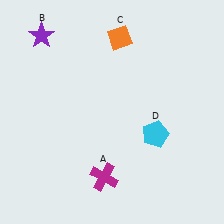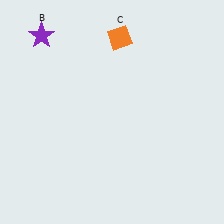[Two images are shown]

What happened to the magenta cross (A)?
The magenta cross (A) was removed in Image 2. It was in the bottom-left area of Image 1.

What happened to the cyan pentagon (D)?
The cyan pentagon (D) was removed in Image 2. It was in the bottom-right area of Image 1.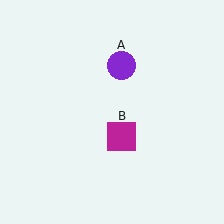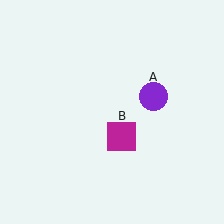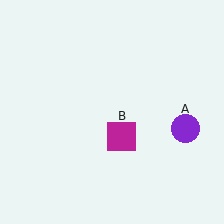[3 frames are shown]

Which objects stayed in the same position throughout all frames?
Magenta square (object B) remained stationary.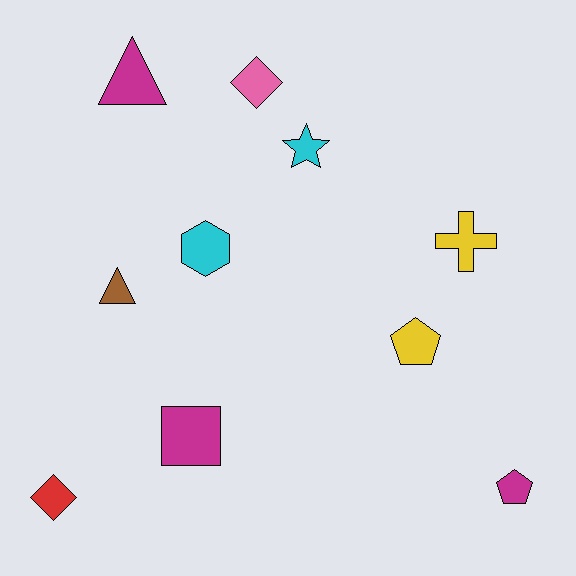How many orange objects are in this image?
There are no orange objects.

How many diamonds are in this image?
There are 2 diamonds.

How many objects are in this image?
There are 10 objects.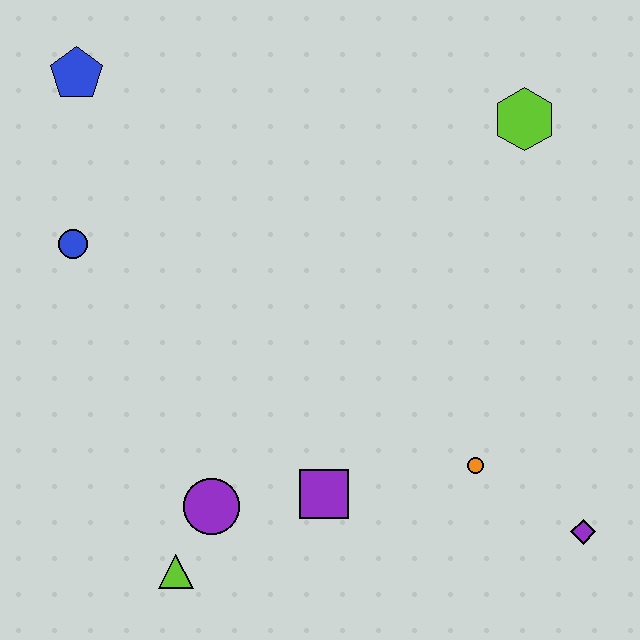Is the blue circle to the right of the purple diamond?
No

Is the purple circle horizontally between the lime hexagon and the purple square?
No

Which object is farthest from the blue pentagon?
The purple diamond is farthest from the blue pentagon.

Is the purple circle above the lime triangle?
Yes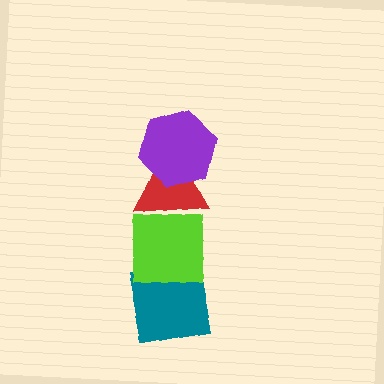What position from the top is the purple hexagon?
The purple hexagon is 1st from the top.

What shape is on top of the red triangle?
The purple hexagon is on top of the red triangle.